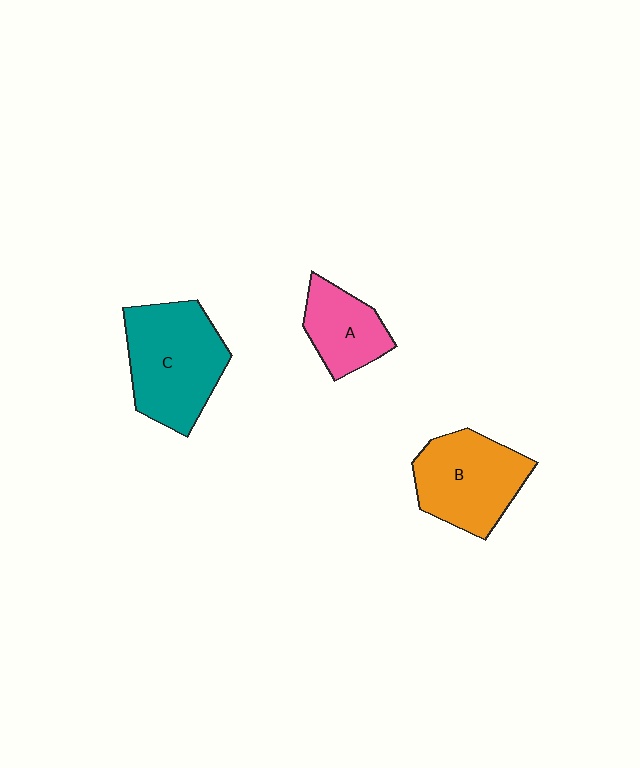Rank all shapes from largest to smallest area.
From largest to smallest: C (teal), B (orange), A (pink).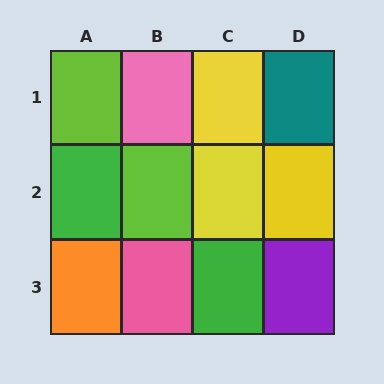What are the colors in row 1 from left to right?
Lime, pink, yellow, teal.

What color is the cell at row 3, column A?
Orange.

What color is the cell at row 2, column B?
Lime.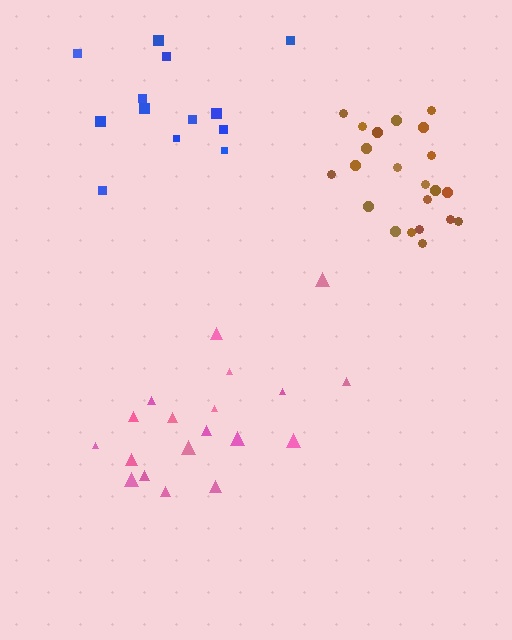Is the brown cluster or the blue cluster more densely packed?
Brown.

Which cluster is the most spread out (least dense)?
Blue.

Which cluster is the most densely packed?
Brown.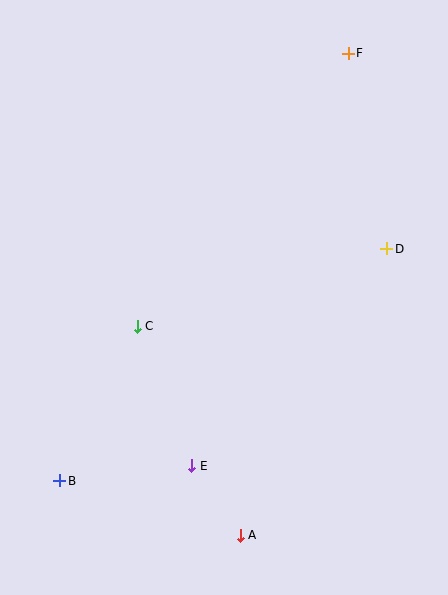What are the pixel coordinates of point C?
Point C is at (137, 326).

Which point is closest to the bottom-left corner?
Point B is closest to the bottom-left corner.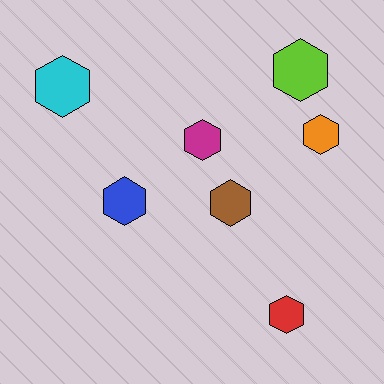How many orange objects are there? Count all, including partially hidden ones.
There is 1 orange object.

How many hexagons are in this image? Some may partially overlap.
There are 7 hexagons.